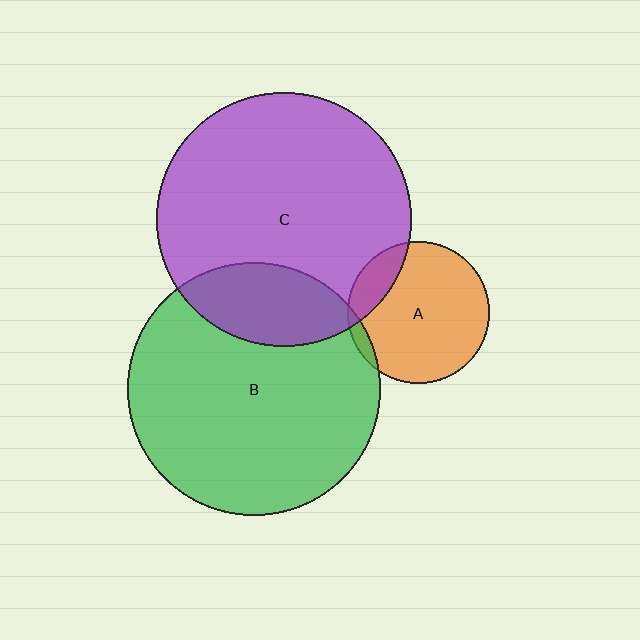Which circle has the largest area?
Circle C (purple).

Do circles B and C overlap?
Yes.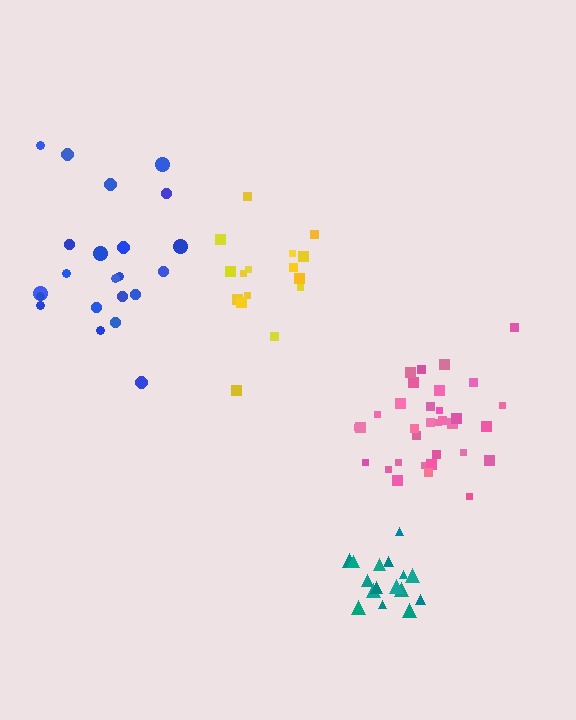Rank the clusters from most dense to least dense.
teal, pink, yellow, blue.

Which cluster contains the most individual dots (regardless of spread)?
Pink (33).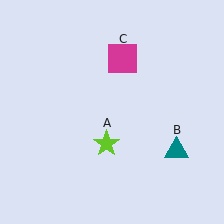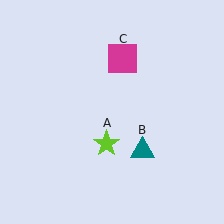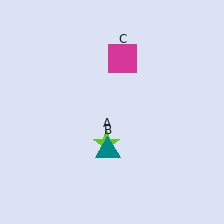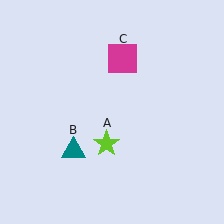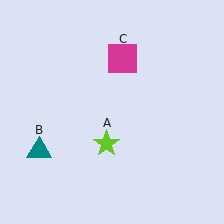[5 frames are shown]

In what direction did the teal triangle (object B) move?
The teal triangle (object B) moved left.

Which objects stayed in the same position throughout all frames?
Lime star (object A) and magenta square (object C) remained stationary.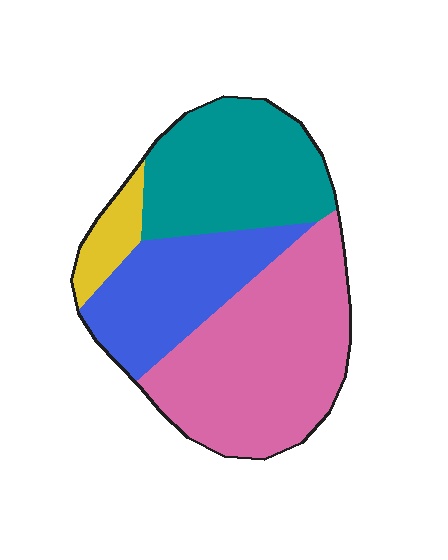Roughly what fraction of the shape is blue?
Blue takes up less than a quarter of the shape.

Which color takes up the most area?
Pink, at roughly 40%.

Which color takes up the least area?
Yellow, at roughly 5%.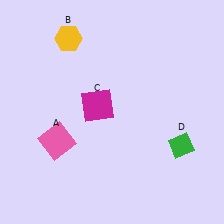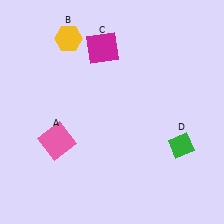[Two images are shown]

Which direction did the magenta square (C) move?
The magenta square (C) moved up.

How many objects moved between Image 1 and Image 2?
1 object moved between the two images.